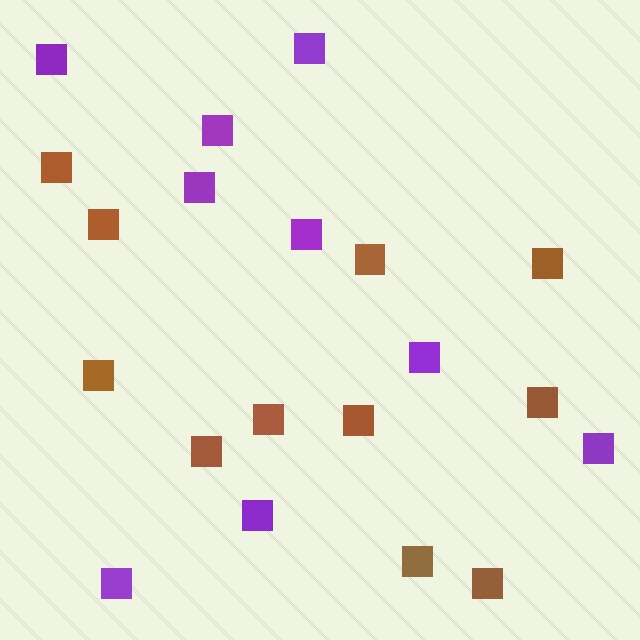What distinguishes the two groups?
There are 2 groups: one group of purple squares (9) and one group of brown squares (11).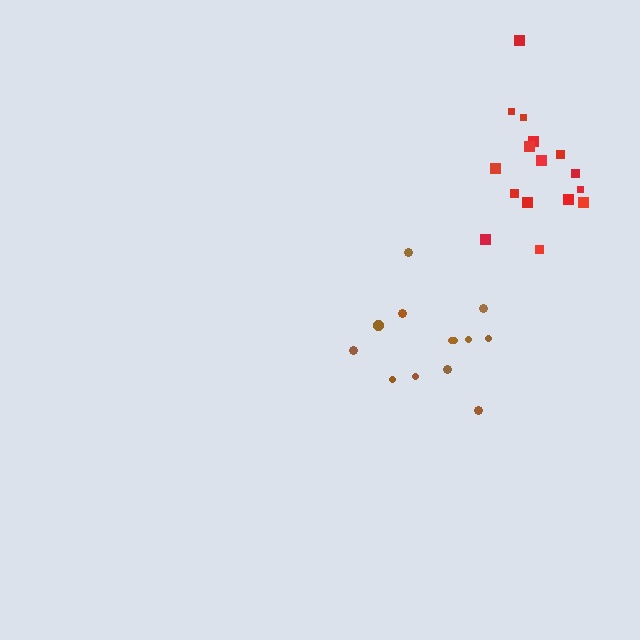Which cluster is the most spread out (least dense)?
Brown.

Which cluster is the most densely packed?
Red.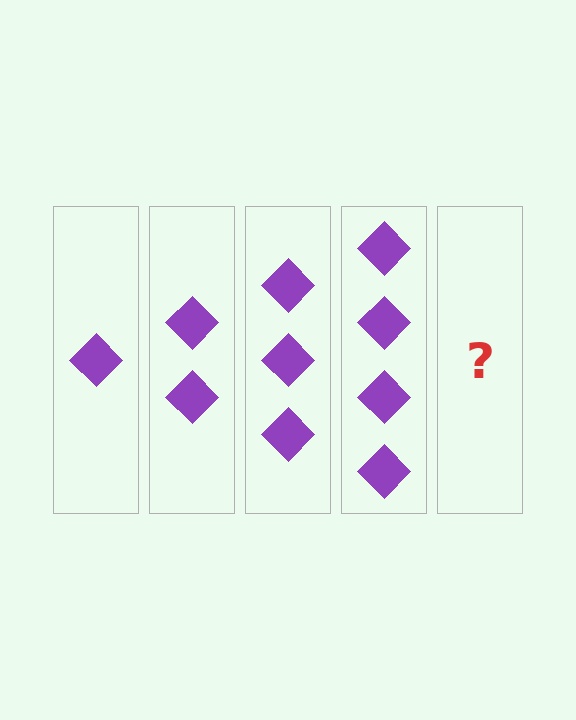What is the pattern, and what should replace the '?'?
The pattern is that each step adds one more diamond. The '?' should be 5 diamonds.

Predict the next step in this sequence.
The next step is 5 diamonds.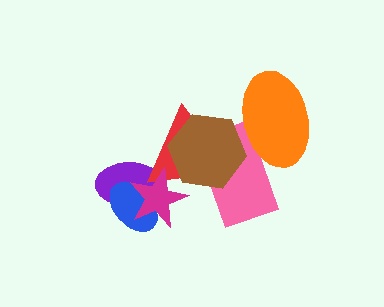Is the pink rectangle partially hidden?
Yes, it is partially covered by another shape.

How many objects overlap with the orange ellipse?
2 objects overlap with the orange ellipse.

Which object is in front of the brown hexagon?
The orange ellipse is in front of the brown hexagon.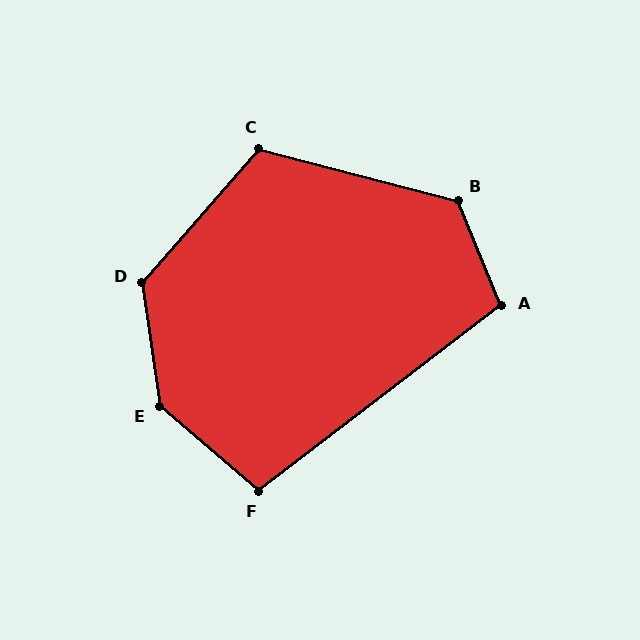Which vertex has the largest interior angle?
E, at approximately 139 degrees.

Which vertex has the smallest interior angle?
F, at approximately 102 degrees.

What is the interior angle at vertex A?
Approximately 105 degrees (obtuse).